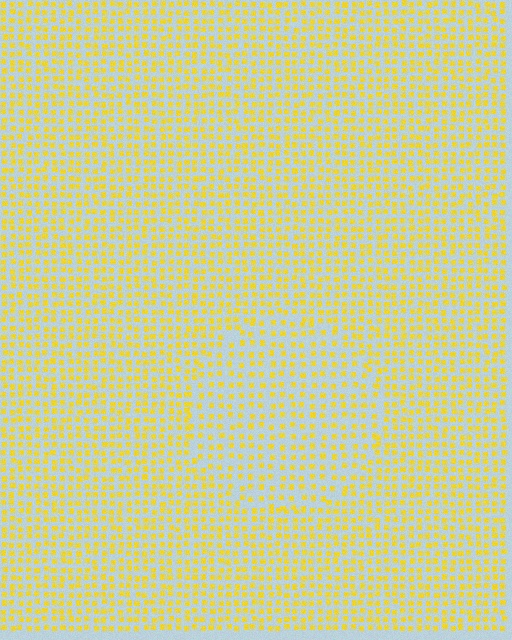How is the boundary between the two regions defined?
The boundary is defined by a change in element density (approximately 1.5x ratio). All elements are the same color, size, and shape.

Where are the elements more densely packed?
The elements are more densely packed outside the circle boundary.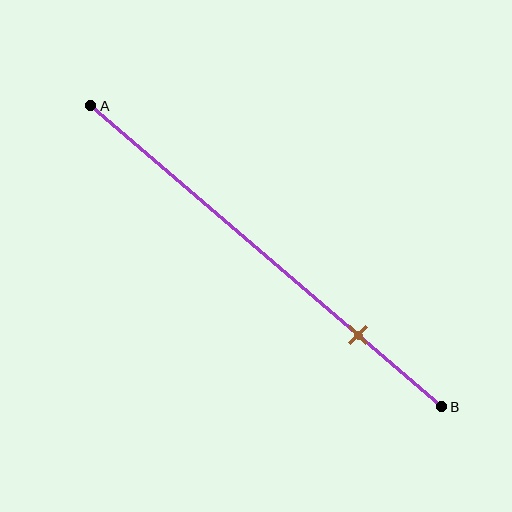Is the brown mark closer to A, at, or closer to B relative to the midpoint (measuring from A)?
The brown mark is closer to point B than the midpoint of segment AB.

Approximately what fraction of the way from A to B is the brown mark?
The brown mark is approximately 75% of the way from A to B.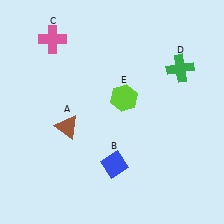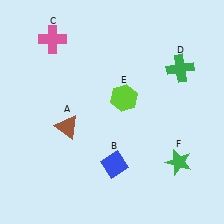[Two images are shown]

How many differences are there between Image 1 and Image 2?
There is 1 difference between the two images.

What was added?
A green star (F) was added in Image 2.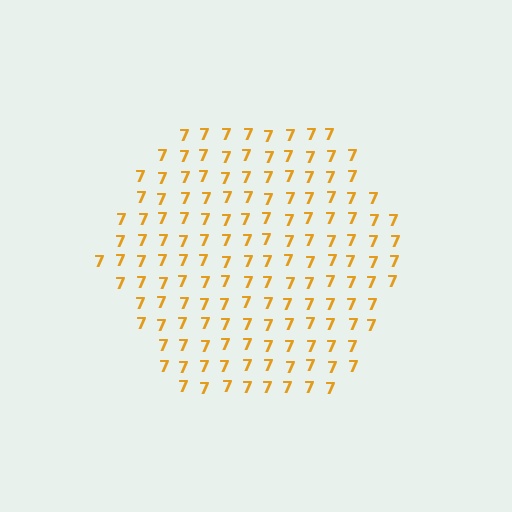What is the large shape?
The large shape is a hexagon.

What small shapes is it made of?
It is made of small digit 7's.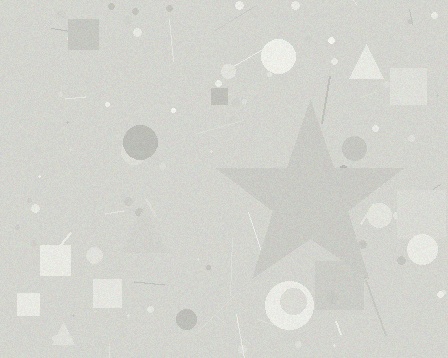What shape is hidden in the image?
A star is hidden in the image.